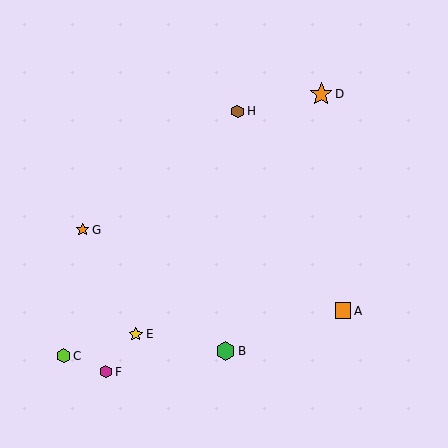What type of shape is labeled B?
Shape B is a green hexagon.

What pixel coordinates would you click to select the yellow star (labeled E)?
Click at (136, 334) to select the yellow star E.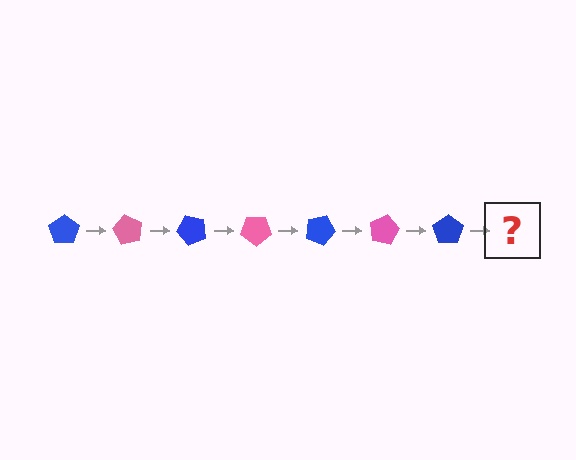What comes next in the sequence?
The next element should be a pink pentagon, rotated 420 degrees from the start.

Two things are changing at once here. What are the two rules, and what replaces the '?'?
The two rules are that it rotates 60 degrees each step and the color cycles through blue and pink. The '?' should be a pink pentagon, rotated 420 degrees from the start.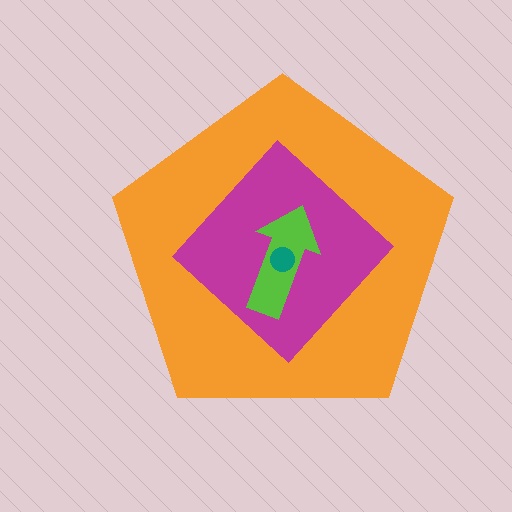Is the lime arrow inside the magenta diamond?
Yes.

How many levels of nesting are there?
4.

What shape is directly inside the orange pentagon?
The magenta diamond.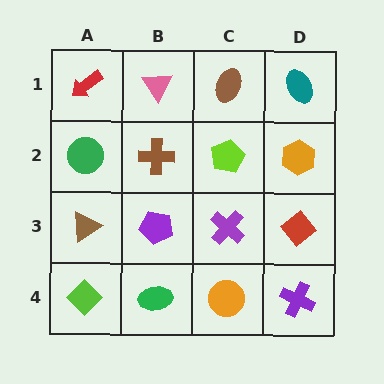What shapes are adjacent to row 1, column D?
An orange hexagon (row 2, column D), a brown ellipse (row 1, column C).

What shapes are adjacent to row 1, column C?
A lime pentagon (row 2, column C), a pink triangle (row 1, column B), a teal ellipse (row 1, column D).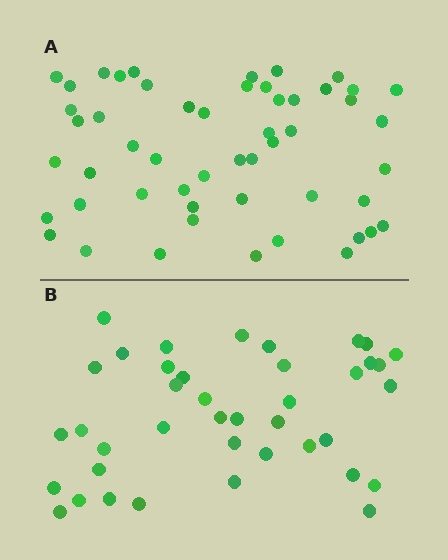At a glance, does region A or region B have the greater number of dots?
Region A (the top region) has more dots.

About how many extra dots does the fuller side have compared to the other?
Region A has roughly 12 or so more dots than region B.